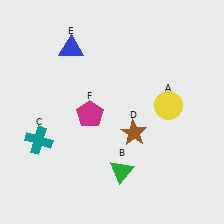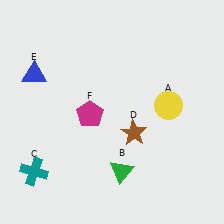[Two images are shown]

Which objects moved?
The objects that moved are: the teal cross (C), the blue triangle (E).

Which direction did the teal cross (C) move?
The teal cross (C) moved down.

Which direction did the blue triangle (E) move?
The blue triangle (E) moved left.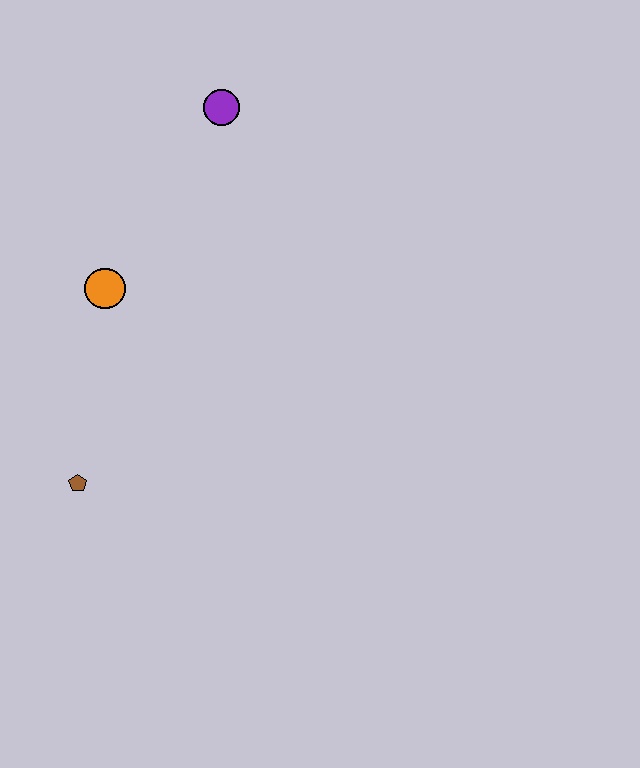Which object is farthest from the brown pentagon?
The purple circle is farthest from the brown pentagon.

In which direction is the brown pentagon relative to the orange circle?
The brown pentagon is below the orange circle.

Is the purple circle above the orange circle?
Yes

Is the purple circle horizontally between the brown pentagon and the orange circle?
No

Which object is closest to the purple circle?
The orange circle is closest to the purple circle.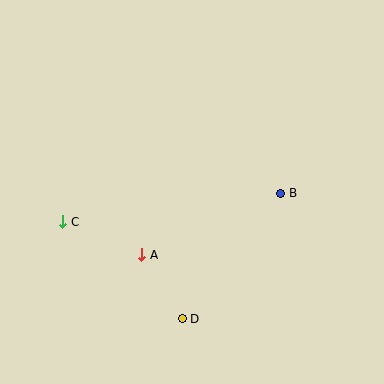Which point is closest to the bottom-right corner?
Point D is closest to the bottom-right corner.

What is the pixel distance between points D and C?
The distance between D and C is 154 pixels.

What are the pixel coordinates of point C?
Point C is at (63, 222).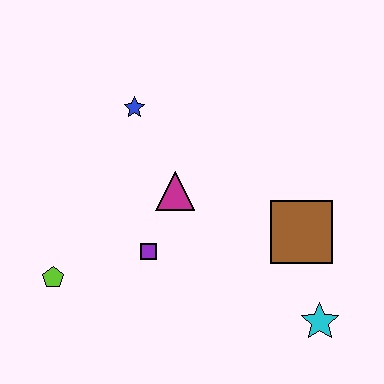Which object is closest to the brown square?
The cyan star is closest to the brown square.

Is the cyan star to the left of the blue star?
No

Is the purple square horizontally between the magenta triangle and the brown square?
No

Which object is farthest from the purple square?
The cyan star is farthest from the purple square.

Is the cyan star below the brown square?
Yes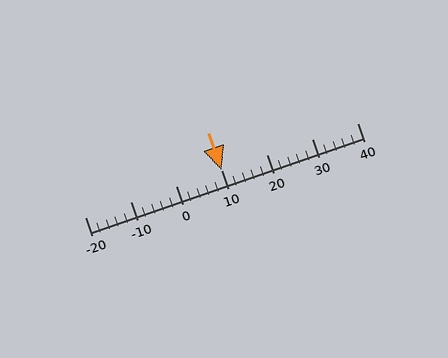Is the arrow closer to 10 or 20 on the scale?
The arrow is closer to 10.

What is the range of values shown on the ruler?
The ruler shows values from -20 to 40.